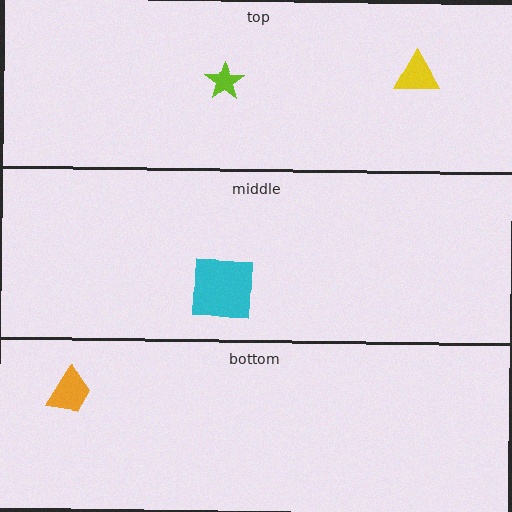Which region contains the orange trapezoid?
The bottom region.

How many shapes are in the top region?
2.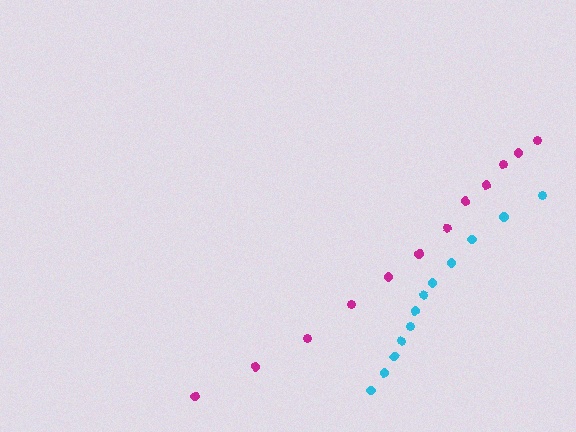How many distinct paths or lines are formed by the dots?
There are 2 distinct paths.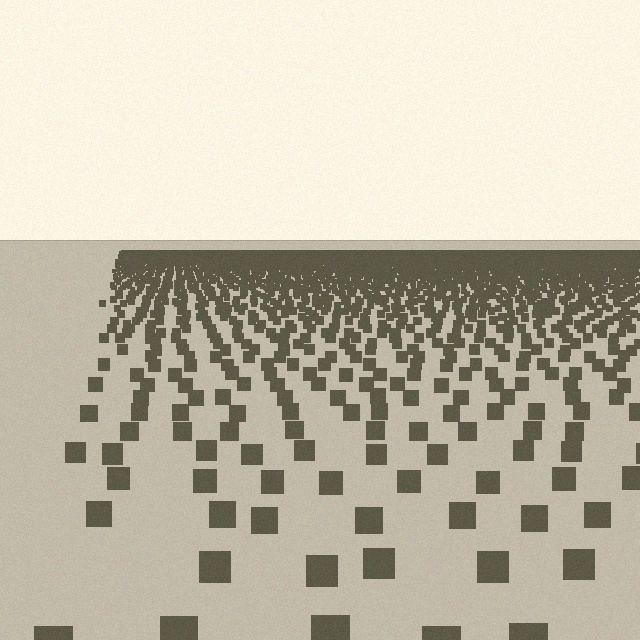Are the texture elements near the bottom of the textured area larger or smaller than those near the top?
Larger. Near the bottom, elements are closer to the viewer and appear at a bigger on-screen size.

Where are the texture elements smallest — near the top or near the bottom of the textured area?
Near the top.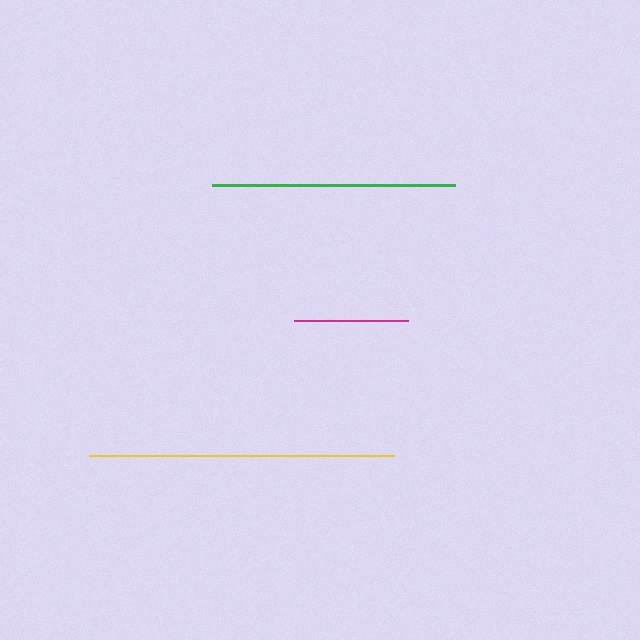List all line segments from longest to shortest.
From longest to shortest: yellow, green, magenta.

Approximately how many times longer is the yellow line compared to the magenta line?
The yellow line is approximately 2.7 times the length of the magenta line.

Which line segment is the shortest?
The magenta line is the shortest at approximately 115 pixels.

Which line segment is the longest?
The yellow line is the longest at approximately 305 pixels.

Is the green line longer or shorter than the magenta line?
The green line is longer than the magenta line.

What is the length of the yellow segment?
The yellow segment is approximately 305 pixels long.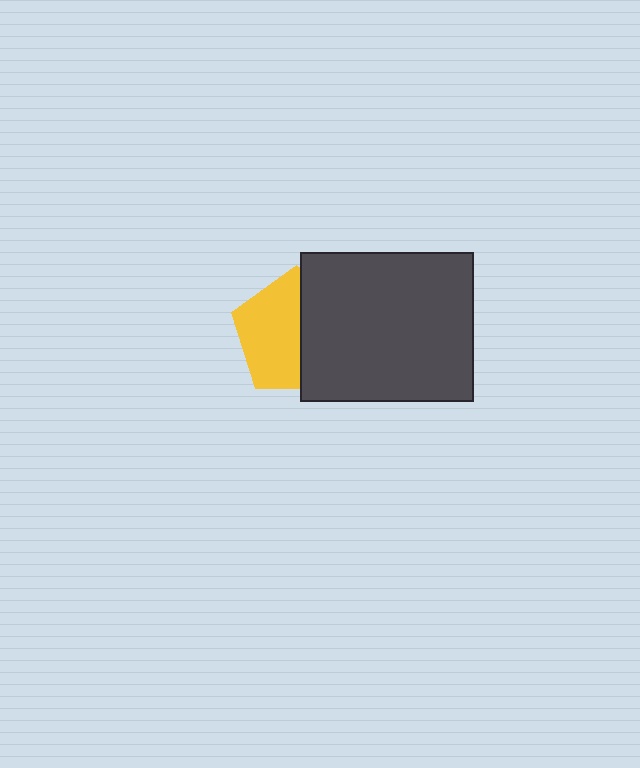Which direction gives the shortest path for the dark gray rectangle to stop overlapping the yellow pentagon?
Moving right gives the shortest separation.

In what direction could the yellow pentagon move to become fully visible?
The yellow pentagon could move left. That would shift it out from behind the dark gray rectangle entirely.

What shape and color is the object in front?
The object in front is a dark gray rectangle.